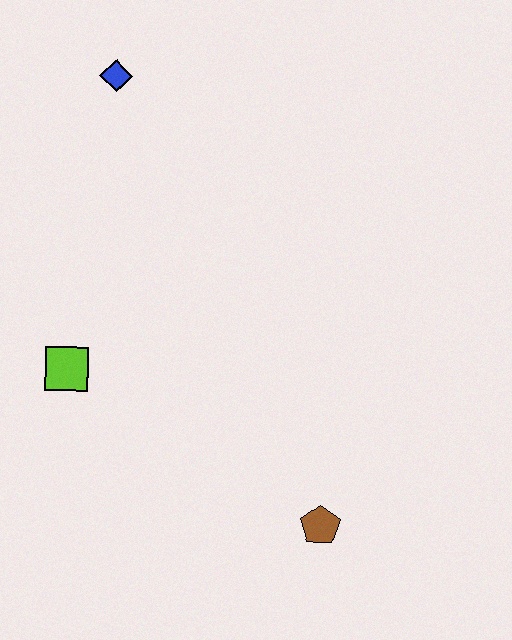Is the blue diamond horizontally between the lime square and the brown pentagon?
Yes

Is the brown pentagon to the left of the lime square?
No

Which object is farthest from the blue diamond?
The brown pentagon is farthest from the blue diamond.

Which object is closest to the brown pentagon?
The lime square is closest to the brown pentagon.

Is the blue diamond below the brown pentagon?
No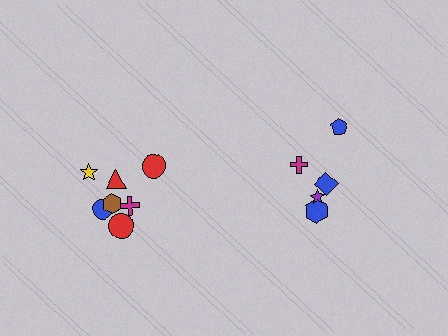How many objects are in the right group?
There are 5 objects.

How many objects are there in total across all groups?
There are 12 objects.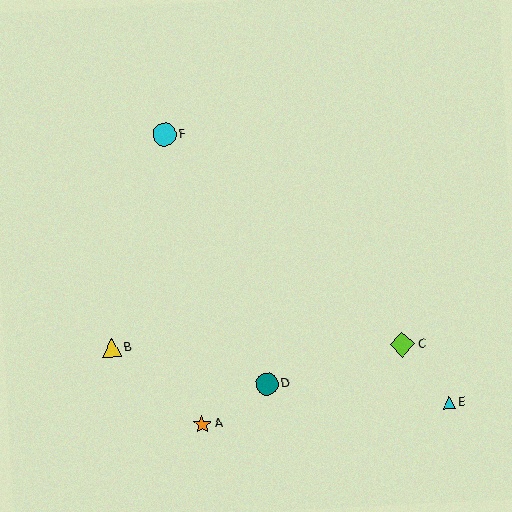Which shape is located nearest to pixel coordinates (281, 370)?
The teal circle (labeled D) at (267, 384) is nearest to that location.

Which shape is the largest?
The lime diamond (labeled C) is the largest.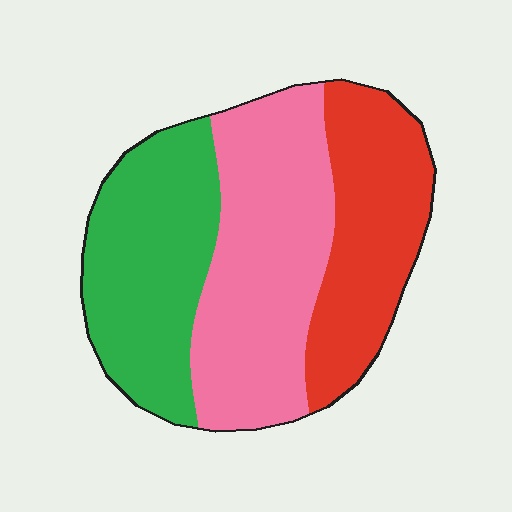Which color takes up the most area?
Pink, at roughly 40%.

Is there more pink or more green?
Pink.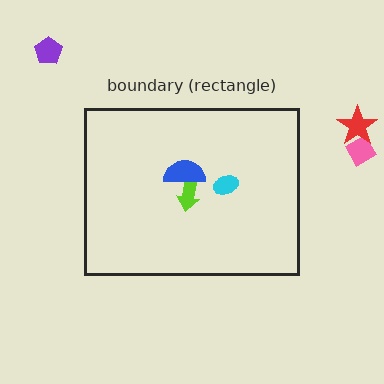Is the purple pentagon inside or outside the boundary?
Outside.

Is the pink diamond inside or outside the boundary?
Outside.